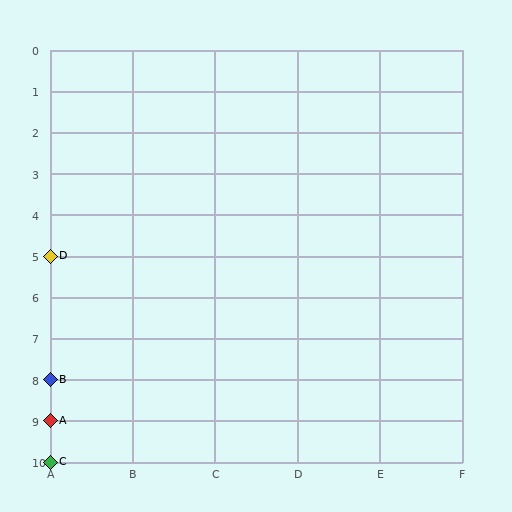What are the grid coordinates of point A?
Point A is at grid coordinates (A, 9).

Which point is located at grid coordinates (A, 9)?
Point A is at (A, 9).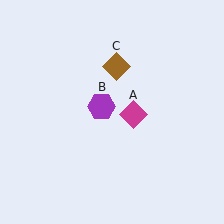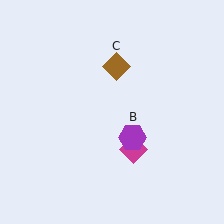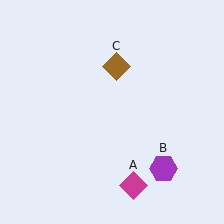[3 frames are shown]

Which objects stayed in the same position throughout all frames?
Brown diamond (object C) remained stationary.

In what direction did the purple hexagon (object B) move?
The purple hexagon (object B) moved down and to the right.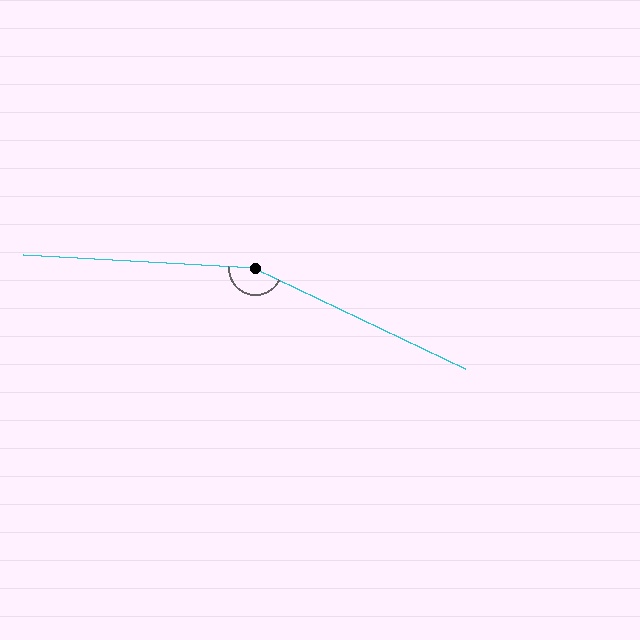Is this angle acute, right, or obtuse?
It is obtuse.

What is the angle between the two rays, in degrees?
Approximately 158 degrees.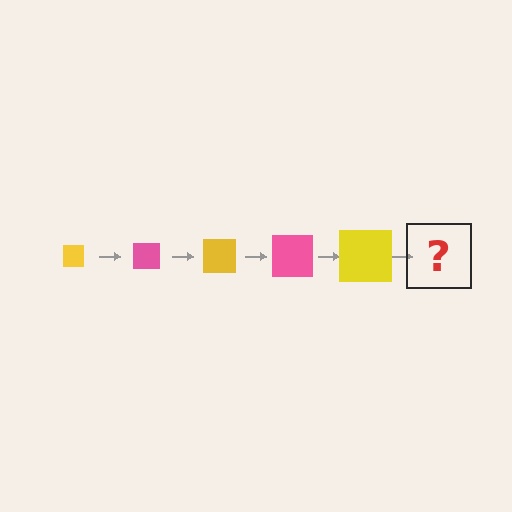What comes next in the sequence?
The next element should be a pink square, larger than the previous one.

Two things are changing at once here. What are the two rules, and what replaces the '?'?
The two rules are that the square grows larger each step and the color cycles through yellow and pink. The '?' should be a pink square, larger than the previous one.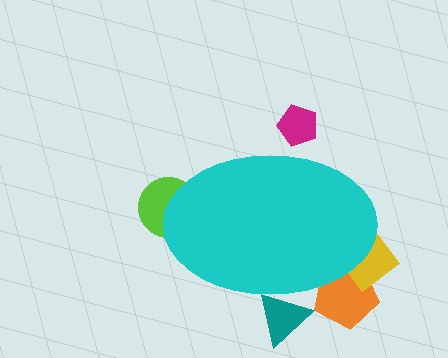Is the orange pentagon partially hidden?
Yes, the orange pentagon is partially hidden behind the cyan ellipse.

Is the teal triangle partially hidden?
Yes, the teal triangle is partially hidden behind the cyan ellipse.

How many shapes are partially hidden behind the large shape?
5 shapes are partially hidden.